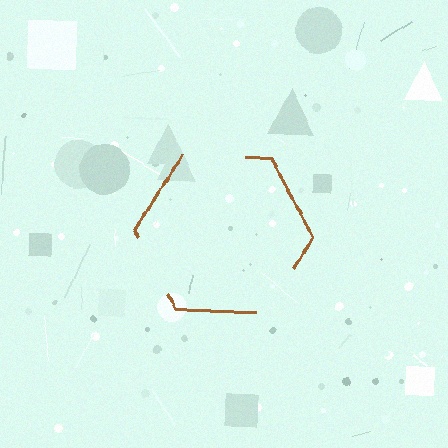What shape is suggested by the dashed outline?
The dashed outline suggests a hexagon.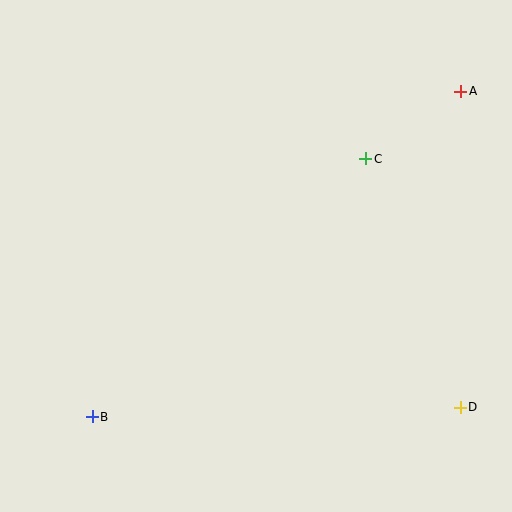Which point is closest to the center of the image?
Point C at (366, 159) is closest to the center.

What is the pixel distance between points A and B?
The distance between A and B is 492 pixels.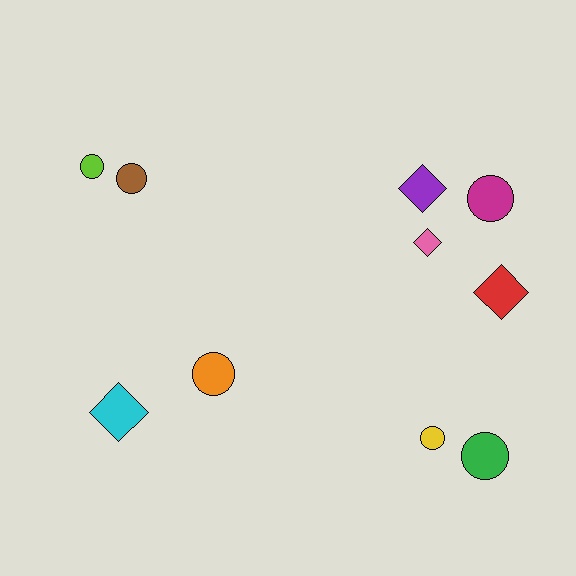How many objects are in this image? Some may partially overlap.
There are 10 objects.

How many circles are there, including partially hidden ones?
There are 6 circles.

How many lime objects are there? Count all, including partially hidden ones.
There is 1 lime object.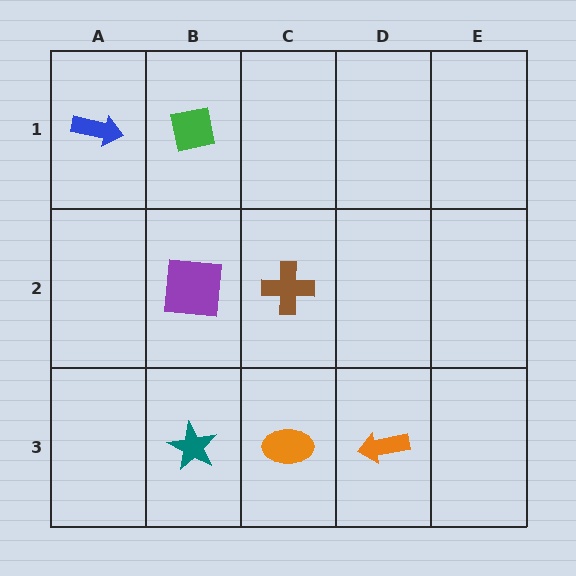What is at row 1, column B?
A green square.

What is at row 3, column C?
An orange ellipse.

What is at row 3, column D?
An orange arrow.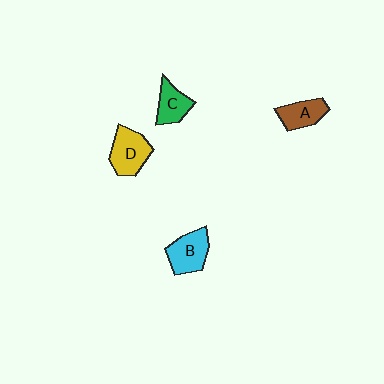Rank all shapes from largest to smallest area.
From largest to smallest: D (yellow), B (cyan), C (green), A (brown).